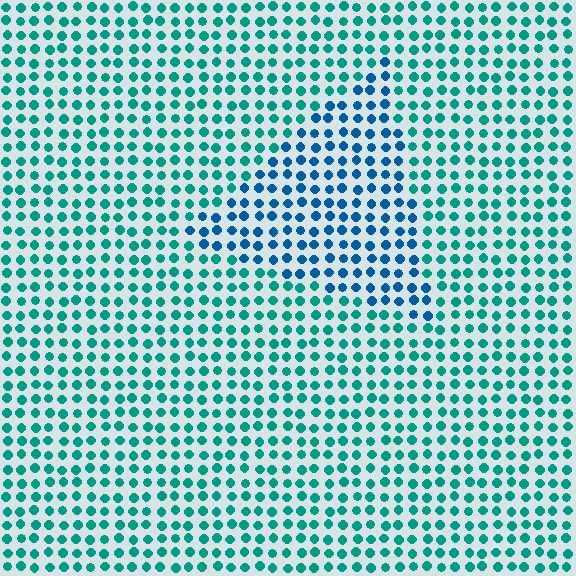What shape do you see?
I see a triangle.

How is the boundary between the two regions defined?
The boundary is defined purely by a slight shift in hue (about 34 degrees). Spacing, size, and orientation are identical on both sides.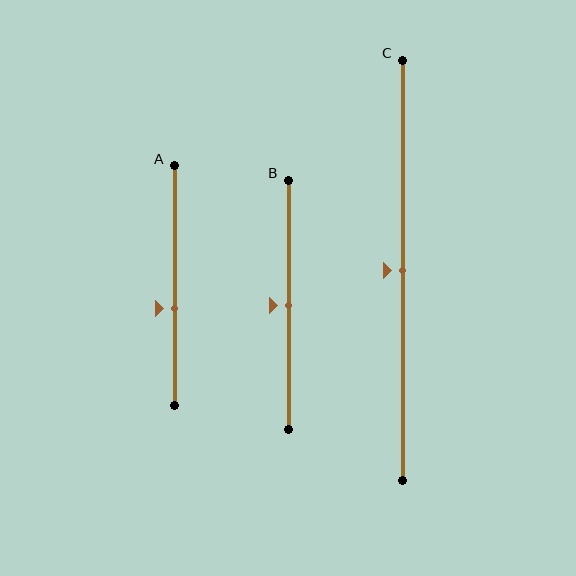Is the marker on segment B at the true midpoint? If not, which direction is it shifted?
Yes, the marker on segment B is at the true midpoint.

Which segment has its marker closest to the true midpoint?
Segment B has its marker closest to the true midpoint.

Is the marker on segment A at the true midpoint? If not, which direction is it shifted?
No, the marker on segment A is shifted downward by about 10% of the segment length.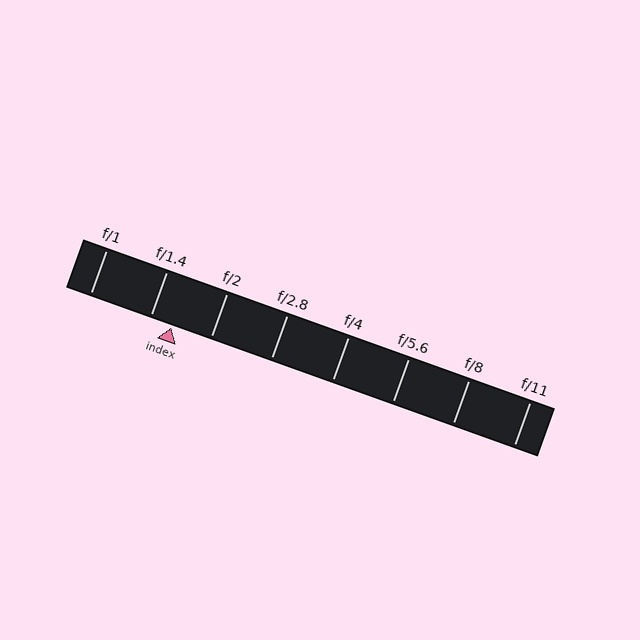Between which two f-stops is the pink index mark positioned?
The index mark is between f/1.4 and f/2.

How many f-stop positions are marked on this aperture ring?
There are 8 f-stop positions marked.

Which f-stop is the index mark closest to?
The index mark is closest to f/1.4.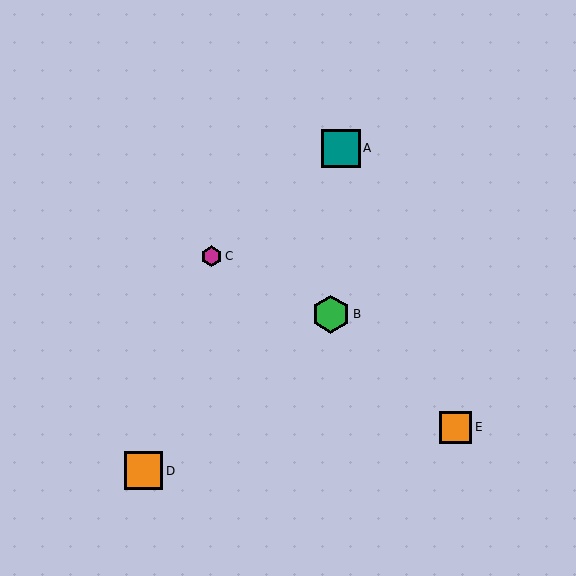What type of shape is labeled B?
Shape B is a green hexagon.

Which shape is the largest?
The teal square (labeled A) is the largest.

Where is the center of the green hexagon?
The center of the green hexagon is at (331, 314).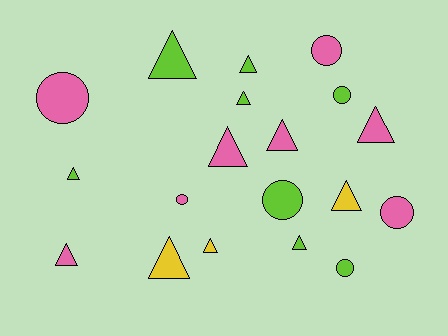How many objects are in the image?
There are 19 objects.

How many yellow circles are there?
There are no yellow circles.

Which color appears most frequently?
Lime, with 8 objects.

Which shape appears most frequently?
Triangle, with 12 objects.